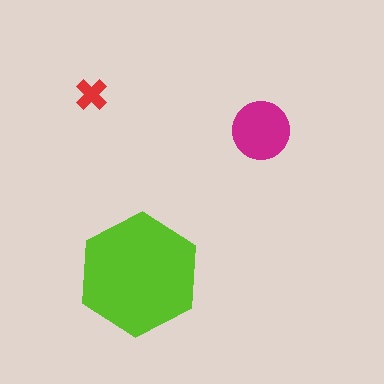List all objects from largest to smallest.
The lime hexagon, the magenta circle, the red cross.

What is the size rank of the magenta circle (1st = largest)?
2nd.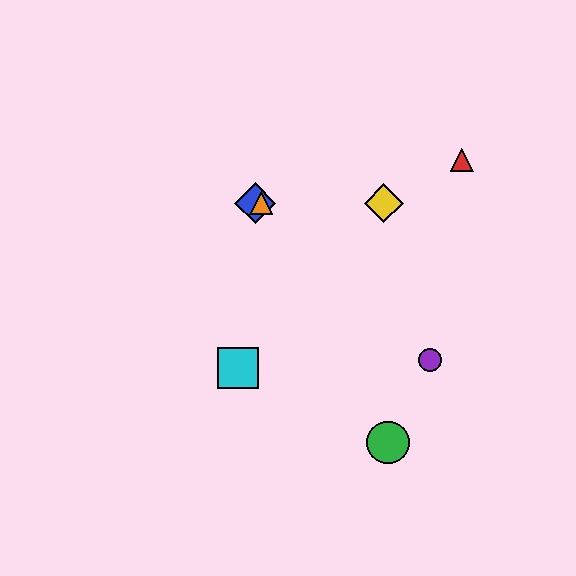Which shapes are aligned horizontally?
The blue diamond, the yellow diamond, the orange triangle are aligned horizontally.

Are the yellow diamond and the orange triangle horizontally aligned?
Yes, both are at y≈203.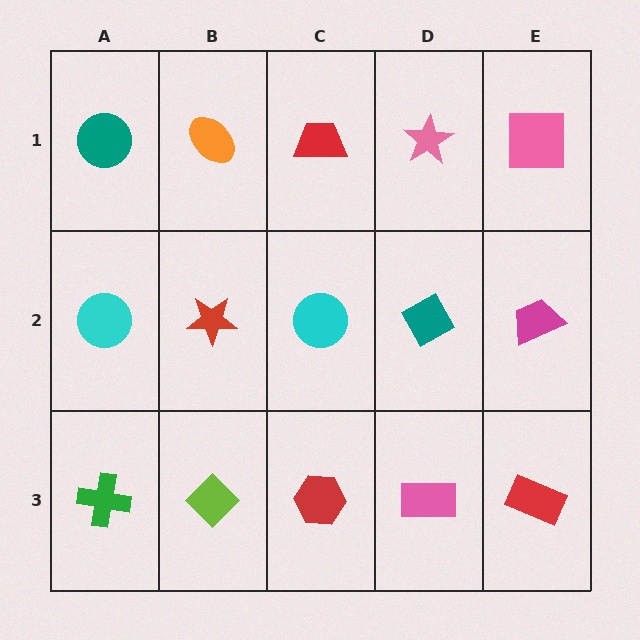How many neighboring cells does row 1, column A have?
2.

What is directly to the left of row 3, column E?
A pink rectangle.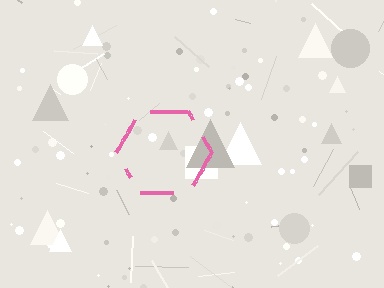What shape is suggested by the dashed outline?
The dashed outline suggests a hexagon.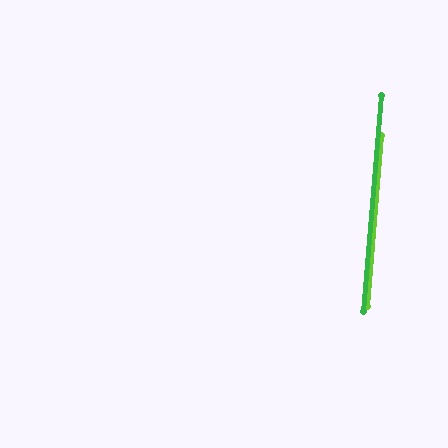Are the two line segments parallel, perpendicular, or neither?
Parallel — their directions differ by only 0.2°.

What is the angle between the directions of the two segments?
Approximately 0 degrees.